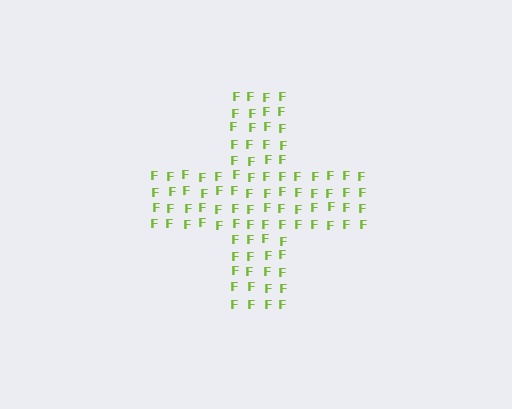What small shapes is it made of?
It is made of small letter F's.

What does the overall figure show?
The overall figure shows a cross.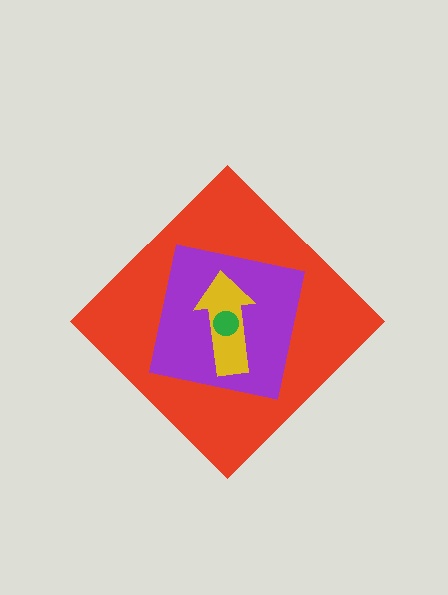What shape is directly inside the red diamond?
The purple square.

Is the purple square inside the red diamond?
Yes.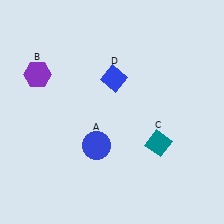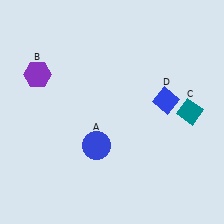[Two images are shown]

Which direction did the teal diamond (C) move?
The teal diamond (C) moved right.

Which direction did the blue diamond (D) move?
The blue diamond (D) moved right.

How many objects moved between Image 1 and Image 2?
2 objects moved between the two images.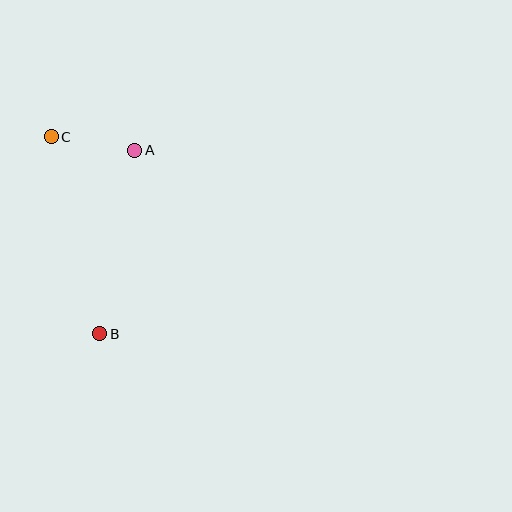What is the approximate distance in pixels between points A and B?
The distance between A and B is approximately 187 pixels.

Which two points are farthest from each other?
Points B and C are farthest from each other.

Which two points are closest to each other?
Points A and C are closest to each other.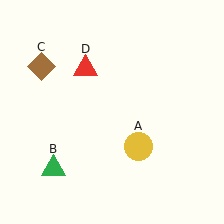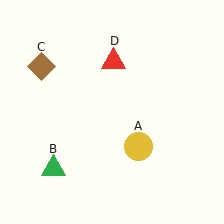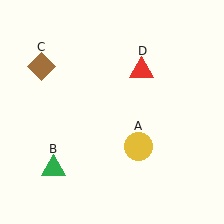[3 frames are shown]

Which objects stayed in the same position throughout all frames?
Yellow circle (object A) and green triangle (object B) and brown diamond (object C) remained stationary.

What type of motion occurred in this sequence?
The red triangle (object D) rotated clockwise around the center of the scene.